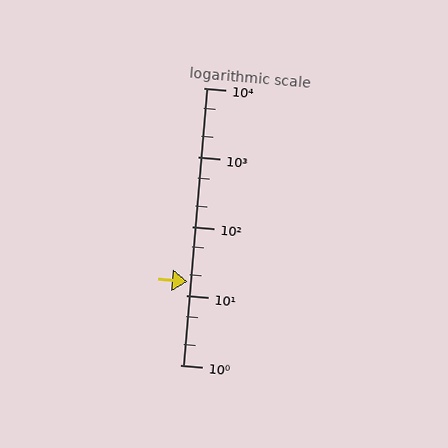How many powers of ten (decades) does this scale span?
The scale spans 4 decades, from 1 to 10000.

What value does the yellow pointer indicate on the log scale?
The pointer indicates approximately 16.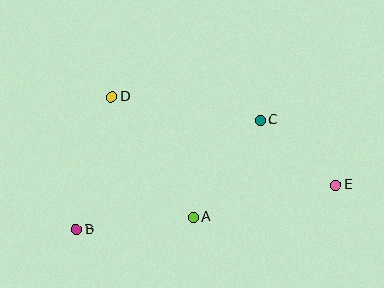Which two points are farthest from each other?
Points B and E are farthest from each other.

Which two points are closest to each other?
Points C and E are closest to each other.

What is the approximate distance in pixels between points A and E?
The distance between A and E is approximately 146 pixels.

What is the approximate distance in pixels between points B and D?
The distance between B and D is approximately 138 pixels.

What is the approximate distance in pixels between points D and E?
The distance between D and E is approximately 241 pixels.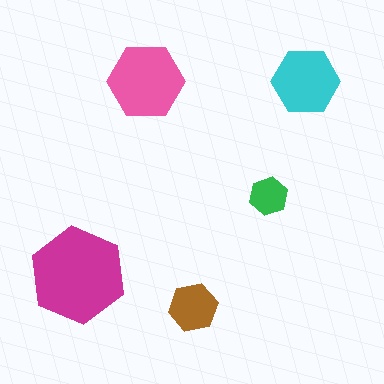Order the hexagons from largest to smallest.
the magenta one, the pink one, the cyan one, the brown one, the green one.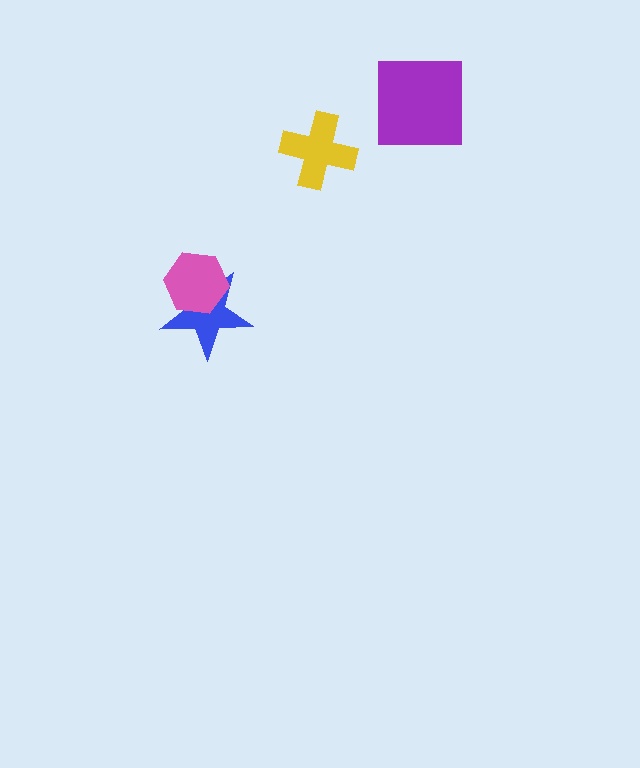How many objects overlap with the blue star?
1 object overlaps with the blue star.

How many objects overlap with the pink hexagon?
1 object overlaps with the pink hexagon.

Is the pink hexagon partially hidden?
No, no other shape covers it.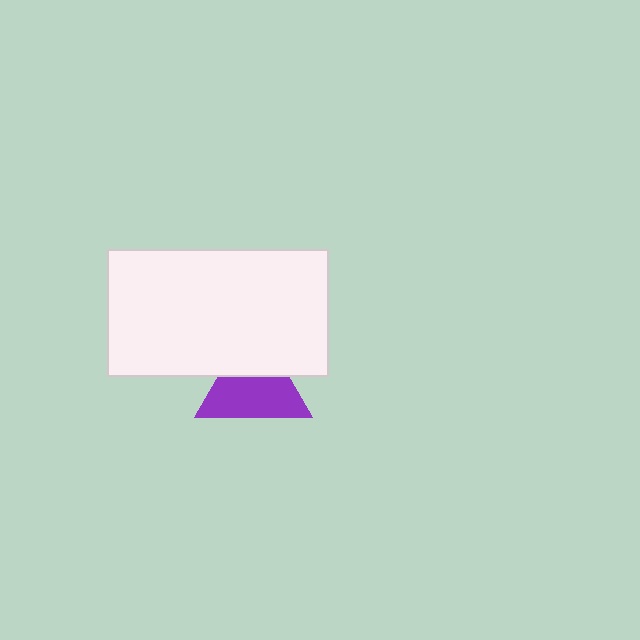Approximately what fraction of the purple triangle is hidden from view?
Roughly 37% of the purple triangle is hidden behind the white rectangle.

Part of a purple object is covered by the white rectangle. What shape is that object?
It is a triangle.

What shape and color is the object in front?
The object in front is a white rectangle.